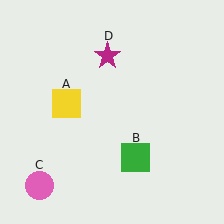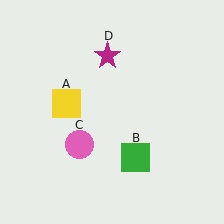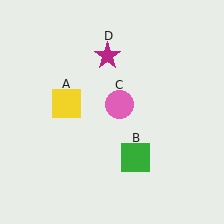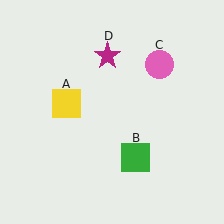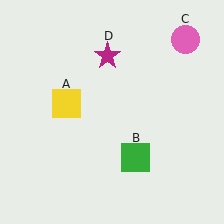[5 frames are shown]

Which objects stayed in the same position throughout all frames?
Yellow square (object A) and green square (object B) and magenta star (object D) remained stationary.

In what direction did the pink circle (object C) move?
The pink circle (object C) moved up and to the right.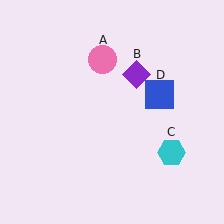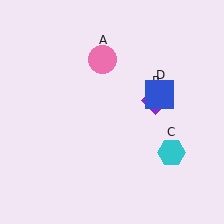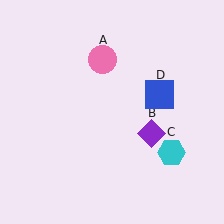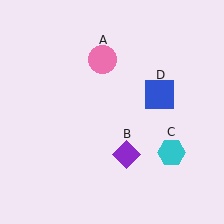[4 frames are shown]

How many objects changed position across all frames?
1 object changed position: purple diamond (object B).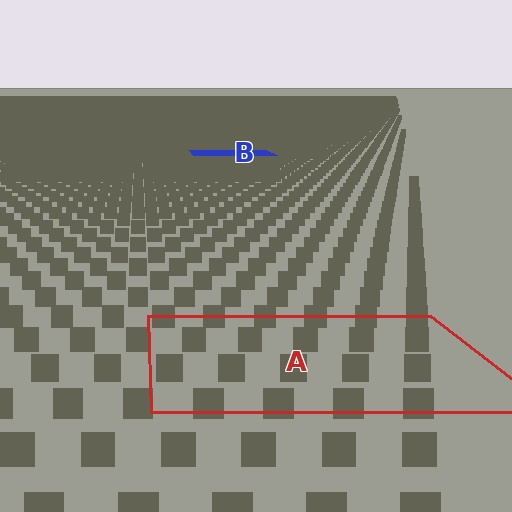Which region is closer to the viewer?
Region A is closer. The texture elements there are larger and more spread out.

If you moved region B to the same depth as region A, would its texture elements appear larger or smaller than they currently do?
They would appear larger. At a closer depth, the same texture elements are projected at a bigger on-screen size.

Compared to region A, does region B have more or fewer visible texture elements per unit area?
Region B has more texture elements per unit area — they are packed more densely because it is farther away.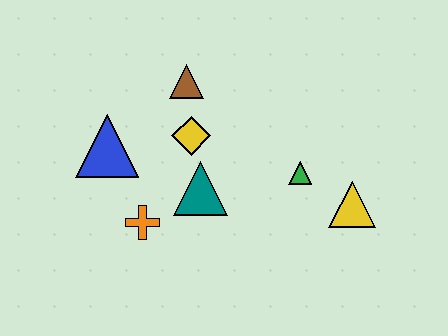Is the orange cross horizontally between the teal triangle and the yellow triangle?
No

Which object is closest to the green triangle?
The yellow triangle is closest to the green triangle.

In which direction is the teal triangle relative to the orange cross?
The teal triangle is to the right of the orange cross.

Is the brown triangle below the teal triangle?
No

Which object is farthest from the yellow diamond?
The yellow triangle is farthest from the yellow diamond.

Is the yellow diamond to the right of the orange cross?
Yes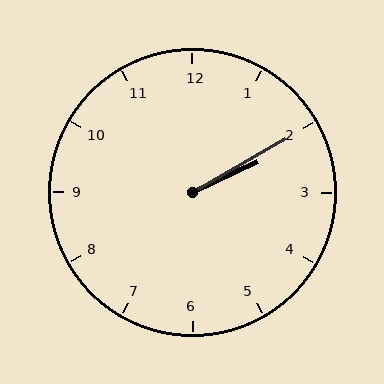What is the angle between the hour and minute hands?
Approximately 5 degrees.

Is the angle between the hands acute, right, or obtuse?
It is acute.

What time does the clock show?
2:10.